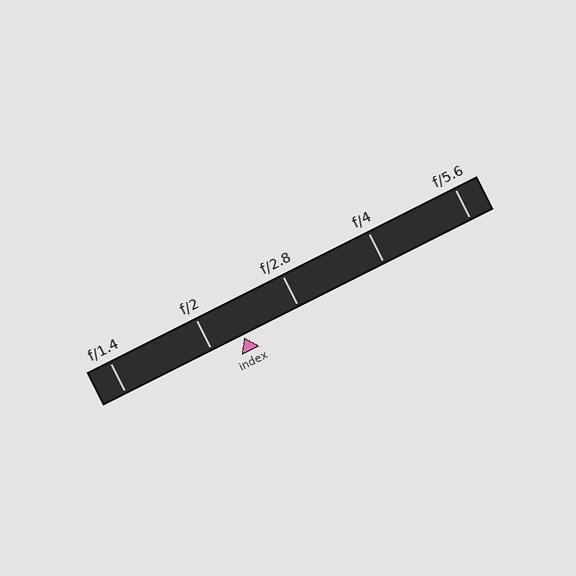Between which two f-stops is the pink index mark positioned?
The index mark is between f/2 and f/2.8.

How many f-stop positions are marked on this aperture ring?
There are 5 f-stop positions marked.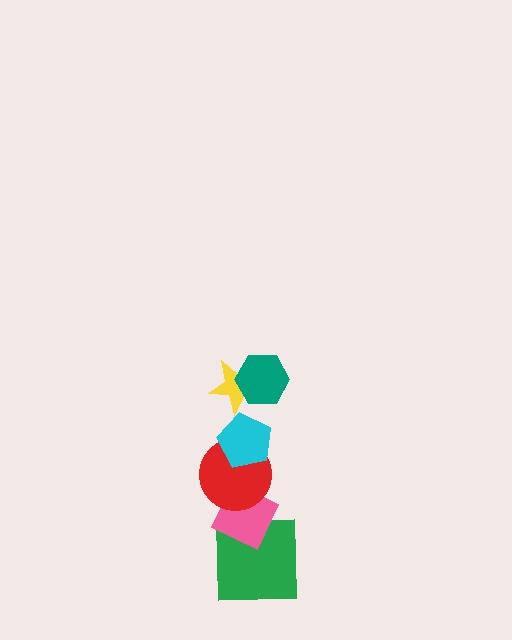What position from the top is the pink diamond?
The pink diamond is 5th from the top.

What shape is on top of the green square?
The pink diamond is on top of the green square.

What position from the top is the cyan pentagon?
The cyan pentagon is 3rd from the top.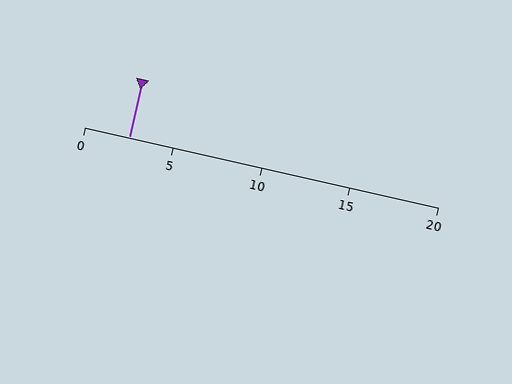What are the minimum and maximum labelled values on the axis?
The axis runs from 0 to 20.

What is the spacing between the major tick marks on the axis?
The major ticks are spaced 5 apart.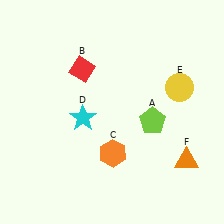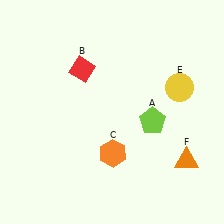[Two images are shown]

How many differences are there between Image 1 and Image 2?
There is 1 difference between the two images.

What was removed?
The cyan star (D) was removed in Image 2.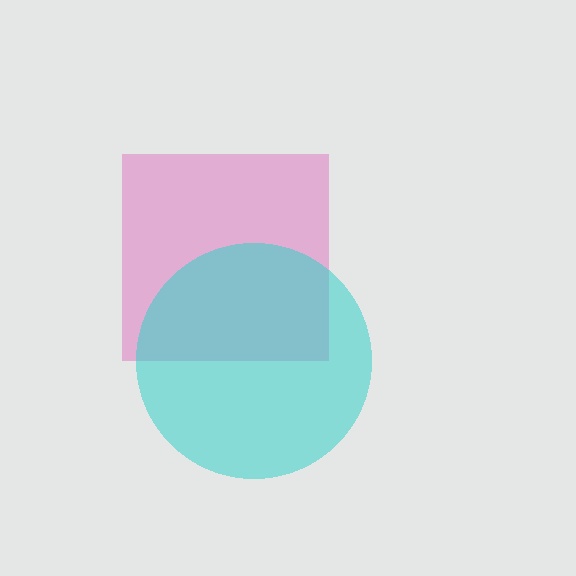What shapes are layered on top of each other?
The layered shapes are: a pink square, a cyan circle.